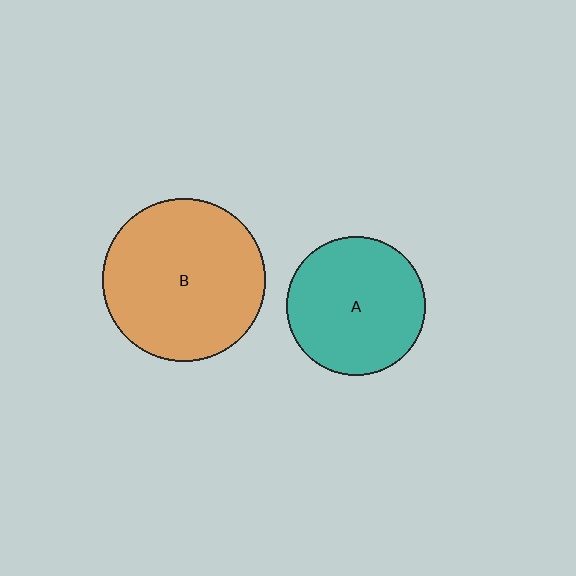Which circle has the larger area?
Circle B (orange).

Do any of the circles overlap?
No, none of the circles overlap.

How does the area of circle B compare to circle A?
Approximately 1.4 times.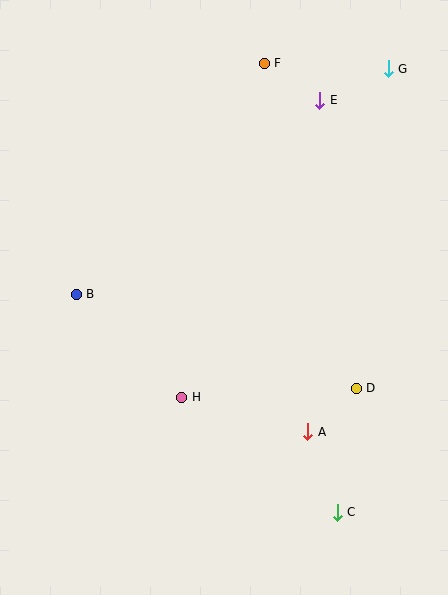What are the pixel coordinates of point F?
Point F is at (264, 63).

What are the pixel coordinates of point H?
Point H is at (182, 397).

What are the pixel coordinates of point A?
Point A is at (308, 432).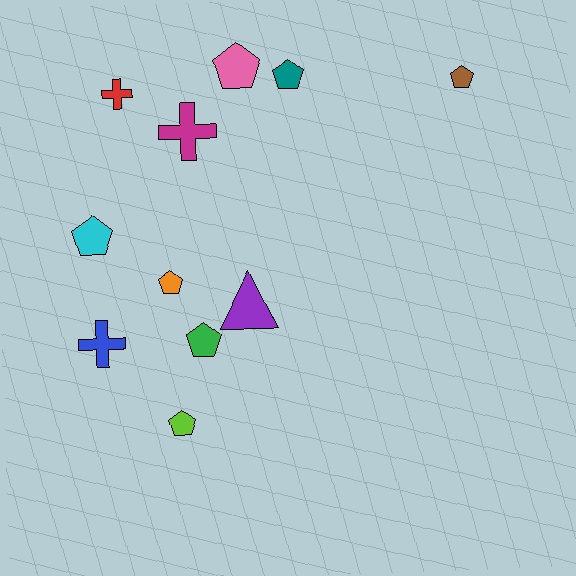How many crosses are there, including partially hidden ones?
There are 3 crosses.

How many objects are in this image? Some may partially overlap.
There are 11 objects.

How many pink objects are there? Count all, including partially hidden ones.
There is 1 pink object.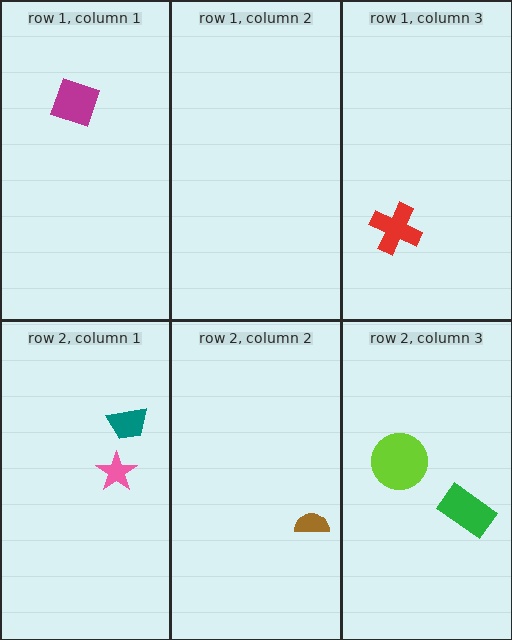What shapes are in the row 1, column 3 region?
The red cross.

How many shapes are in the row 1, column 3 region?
1.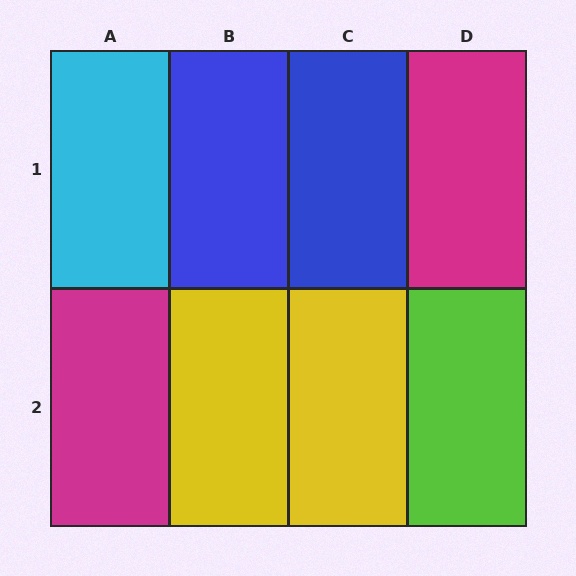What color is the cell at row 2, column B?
Yellow.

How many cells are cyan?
1 cell is cyan.